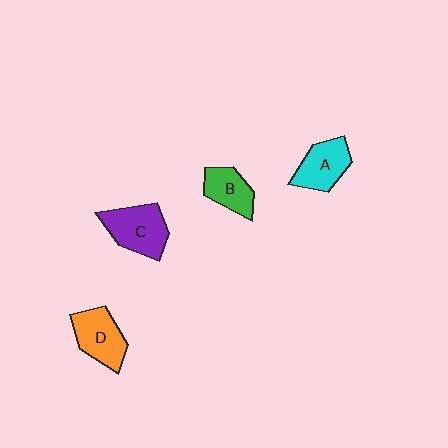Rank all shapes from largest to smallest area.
From largest to smallest: C (purple), D (orange), A (cyan), B (green).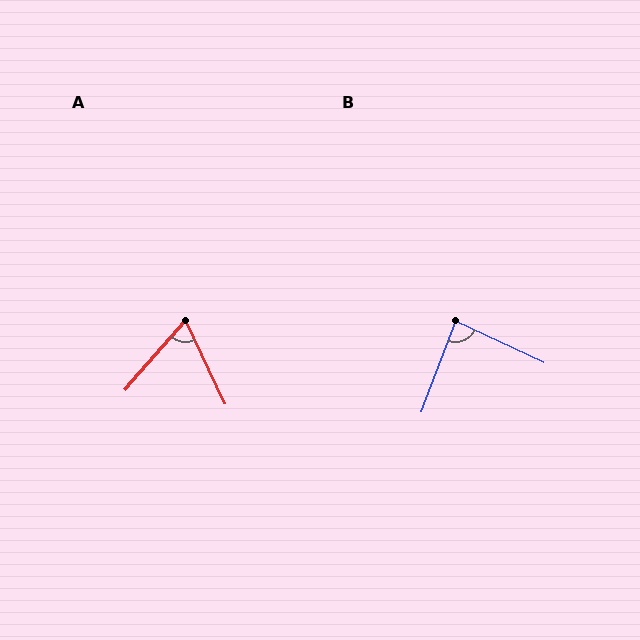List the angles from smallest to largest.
A (67°), B (85°).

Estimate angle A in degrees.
Approximately 67 degrees.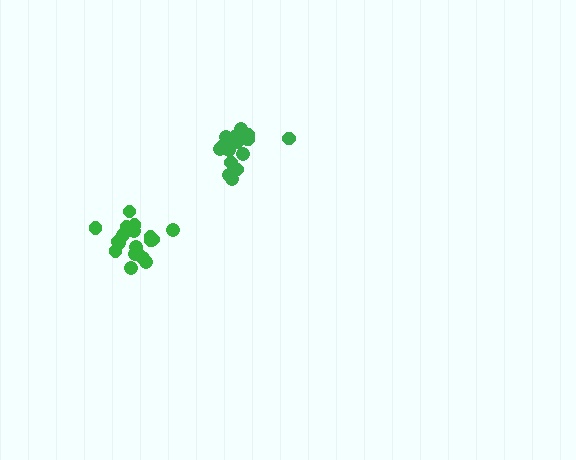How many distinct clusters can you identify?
There are 2 distinct clusters.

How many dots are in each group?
Group 1: 16 dots, Group 2: 19 dots (35 total).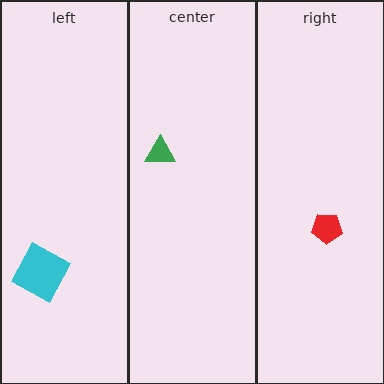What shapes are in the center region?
The green triangle.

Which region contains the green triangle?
The center region.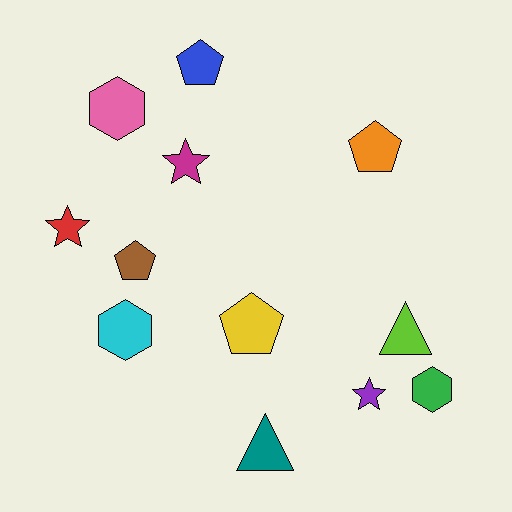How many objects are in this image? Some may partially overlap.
There are 12 objects.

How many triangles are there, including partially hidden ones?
There are 2 triangles.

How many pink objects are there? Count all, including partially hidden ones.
There is 1 pink object.